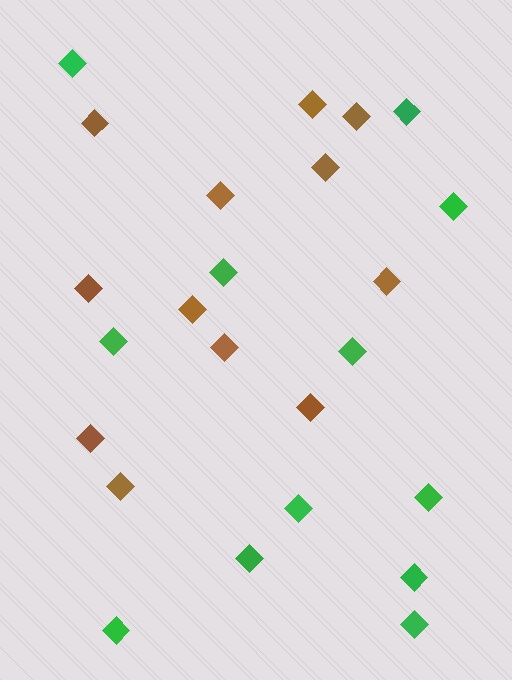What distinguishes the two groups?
There are 2 groups: one group of brown diamonds (12) and one group of green diamonds (12).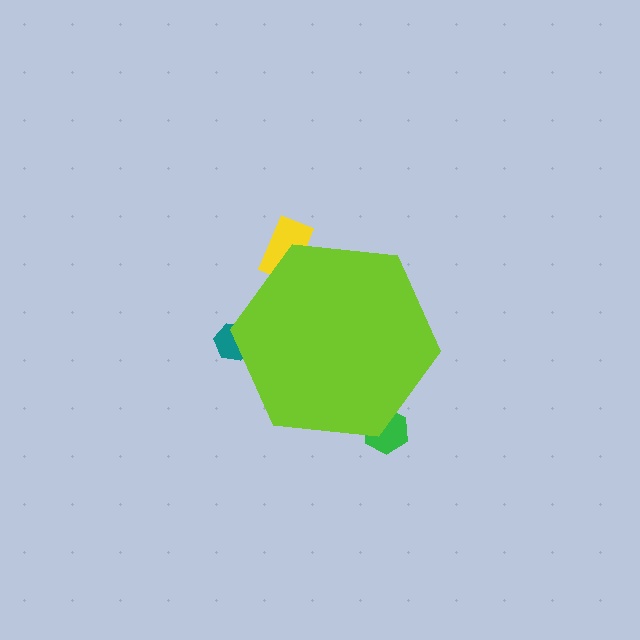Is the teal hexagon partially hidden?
Yes, the teal hexagon is partially hidden behind the lime hexagon.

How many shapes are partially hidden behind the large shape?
3 shapes are partially hidden.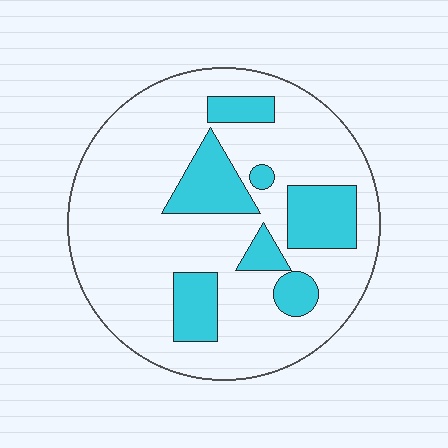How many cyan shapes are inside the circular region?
7.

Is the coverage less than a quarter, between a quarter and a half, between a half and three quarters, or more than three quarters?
Less than a quarter.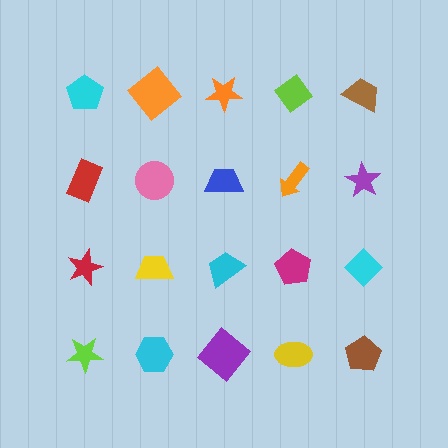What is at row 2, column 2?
A pink circle.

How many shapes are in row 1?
5 shapes.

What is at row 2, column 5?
A purple star.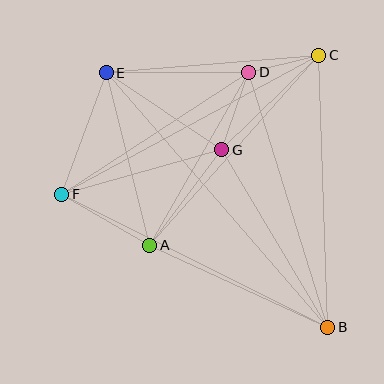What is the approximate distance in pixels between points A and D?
The distance between A and D is approximately 199 pixels.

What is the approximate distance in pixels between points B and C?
The distance between B and C is approximately 272 pixels.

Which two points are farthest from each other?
Points B and E are farthest from each other.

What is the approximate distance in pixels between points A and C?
The distance between A and C is approximately 255 pixels.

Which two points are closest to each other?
Points C and D are closest to each other.